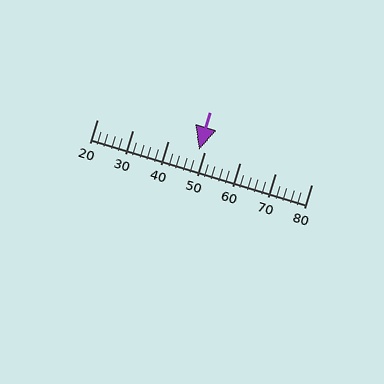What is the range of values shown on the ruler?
The ruler shows values from 20 to 80.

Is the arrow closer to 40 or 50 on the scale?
The arrow is closer to 50.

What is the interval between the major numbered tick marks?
The major tick marks are spaced 10 units apart.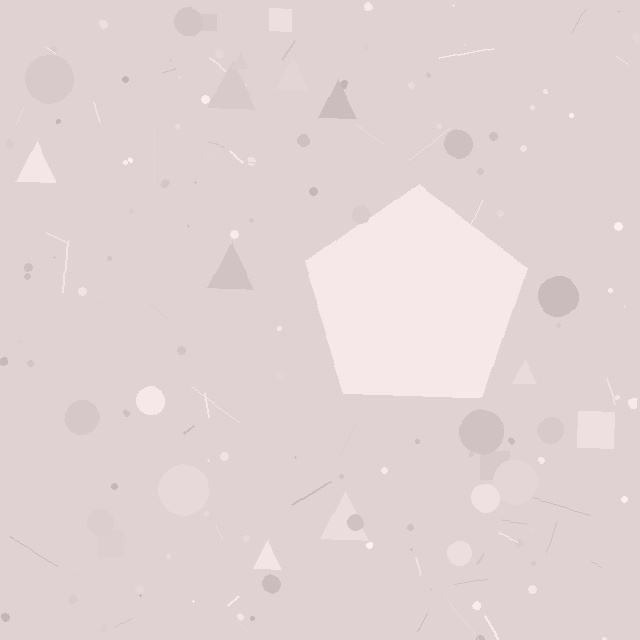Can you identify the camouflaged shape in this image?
The camouflaged shape is a pentagon.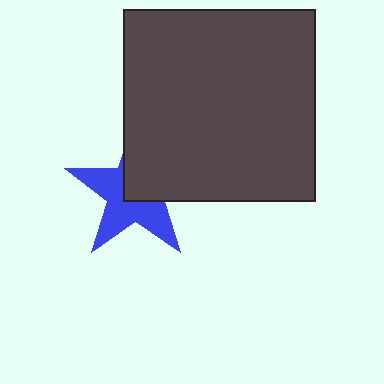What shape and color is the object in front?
The object in front is a dark gray square.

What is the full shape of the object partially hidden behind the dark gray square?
The partially hidden object is a blue star.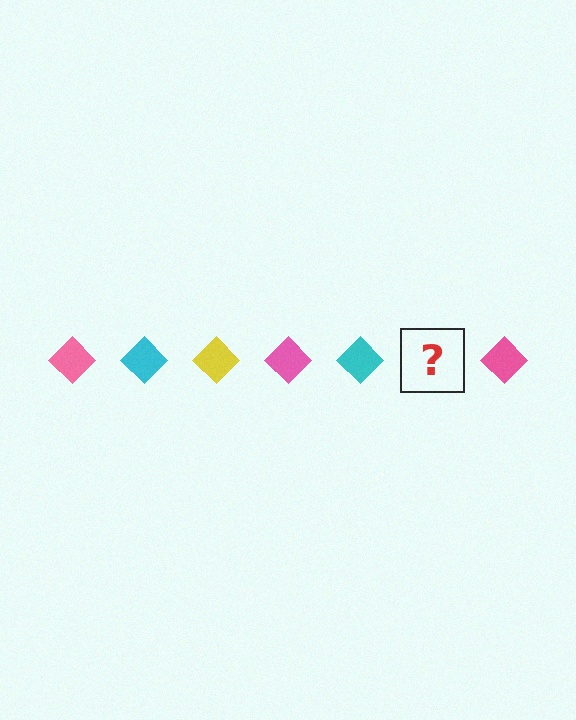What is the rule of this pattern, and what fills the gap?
The rule is that the pattern cycles through pink, cyan, yellow diamonds. The gap should be filled with a yellow diamond.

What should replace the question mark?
The question mark should be replaced with a yellow diamond.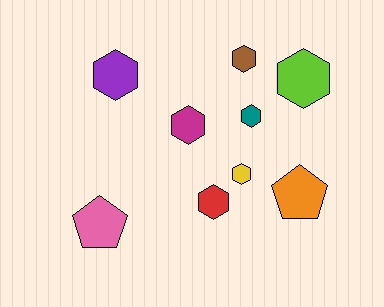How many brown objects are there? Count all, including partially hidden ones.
There is 1 brown object.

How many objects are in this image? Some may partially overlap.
There are 9 objects.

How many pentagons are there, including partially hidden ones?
There are 2 pentagons.